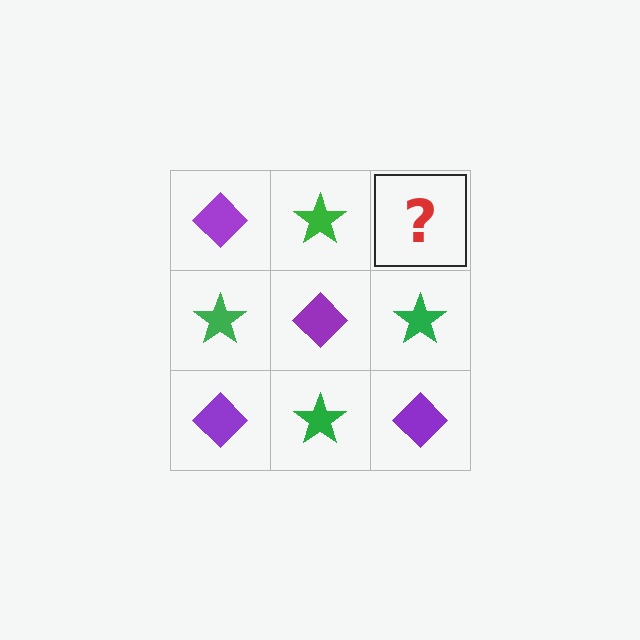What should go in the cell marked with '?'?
The missing cell should contain a purple diamond.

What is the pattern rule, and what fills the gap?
The rule is that it alternates purple diamond and green star in a checkerboard pattern. The gap should be filled with a purple diamond.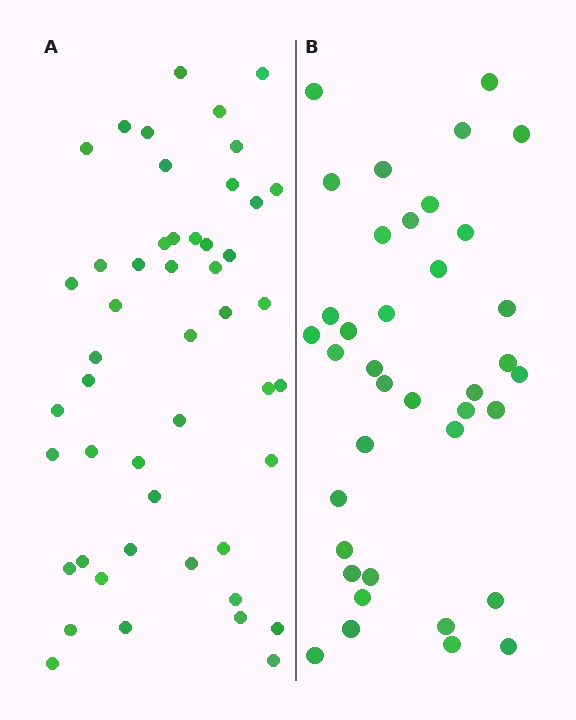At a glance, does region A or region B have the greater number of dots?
Region A (the left region) has more dots.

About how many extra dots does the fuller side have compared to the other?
Region A has roughly 12 or so more dots than region B.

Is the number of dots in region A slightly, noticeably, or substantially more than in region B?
Region A has noticeably more, but not dramatically so. The ratio is roughly 1.3 to 1.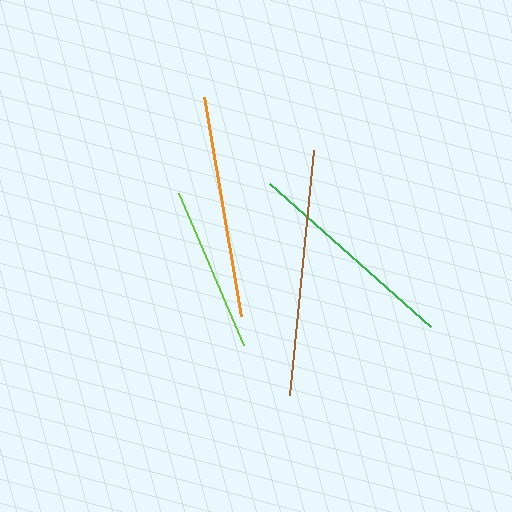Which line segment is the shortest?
The lime line is the shortest at approximately 165 pixels.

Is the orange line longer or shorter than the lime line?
The orange line is longer than the lime line.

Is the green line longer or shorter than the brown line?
The brown line is longer than the green line.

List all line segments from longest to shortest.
From longest to shortest: brown, orange, green, lime.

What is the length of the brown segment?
The brown segment is approximately 246 pixels long.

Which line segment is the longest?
The brown line is the longest at approximately 246 pixels.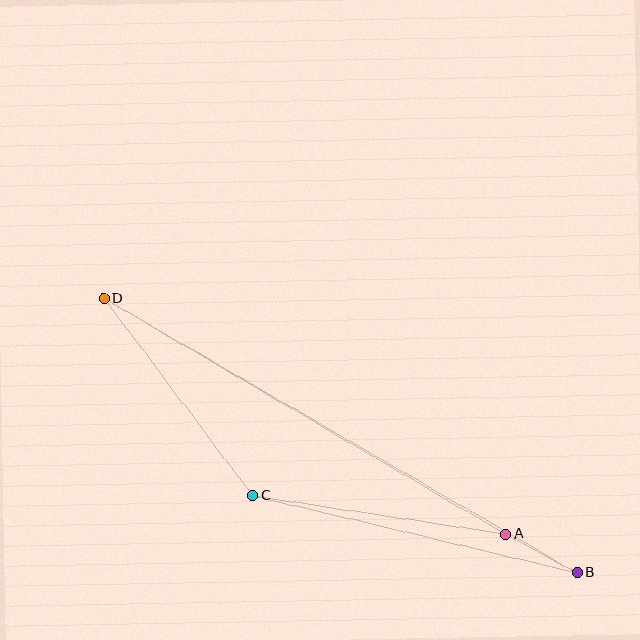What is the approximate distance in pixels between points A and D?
The distance between A and D is approximately 465 pixels.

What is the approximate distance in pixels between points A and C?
The distance between A and C is approximately 255 pixels.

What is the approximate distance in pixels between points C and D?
The distance between C and D is approximately 247 pixels.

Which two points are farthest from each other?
Points B and D are farthest from each other.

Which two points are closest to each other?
Points A and B are closest to each other.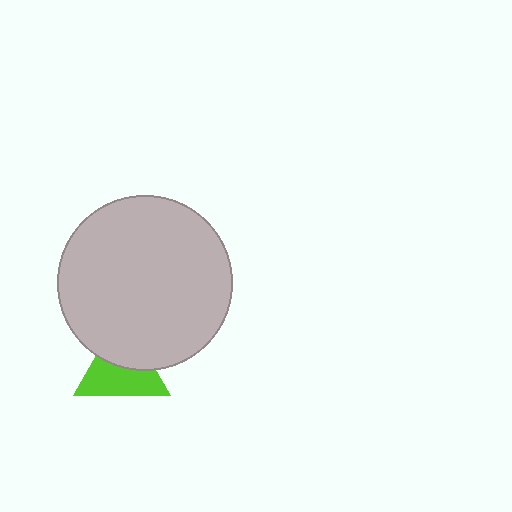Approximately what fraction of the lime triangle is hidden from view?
Roughly 43% of the lime triangle is hidden behind the light gray circle.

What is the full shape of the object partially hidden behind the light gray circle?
The partially hidden object is a lime triangle.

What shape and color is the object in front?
The object in front is a light gray circle.